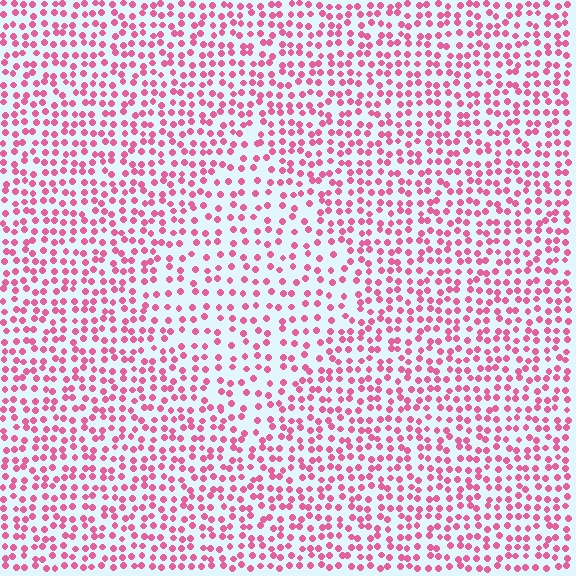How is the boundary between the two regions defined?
The boundary is defined by a change in element density (approximately 1.6x ratio). All elements are the same color, size, and shape.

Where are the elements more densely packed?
The elements are more densely packed outside the diamond boundary.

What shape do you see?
I see a diamond.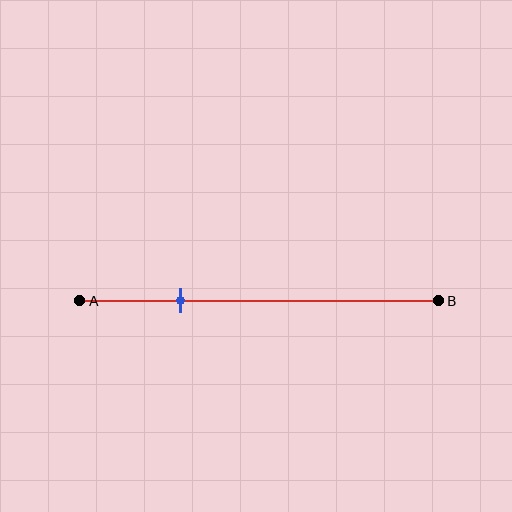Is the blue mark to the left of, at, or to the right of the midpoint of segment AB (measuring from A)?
The blue mark is to the left of the midpoint of segment AB.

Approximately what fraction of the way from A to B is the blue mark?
The blue mark is approximately 30% of the way from A to B.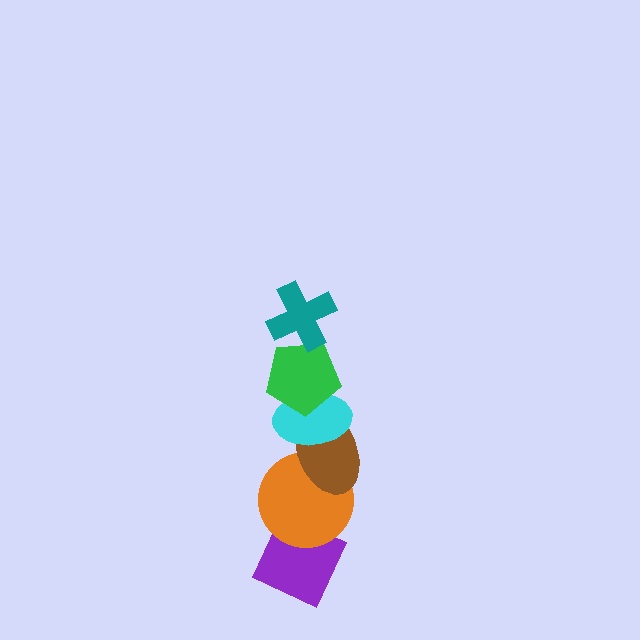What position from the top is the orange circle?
The orange circle is 5th from the top.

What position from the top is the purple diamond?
The purple diamond is 6th from the top.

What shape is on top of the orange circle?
The brown ellipse is on top of the orange circle.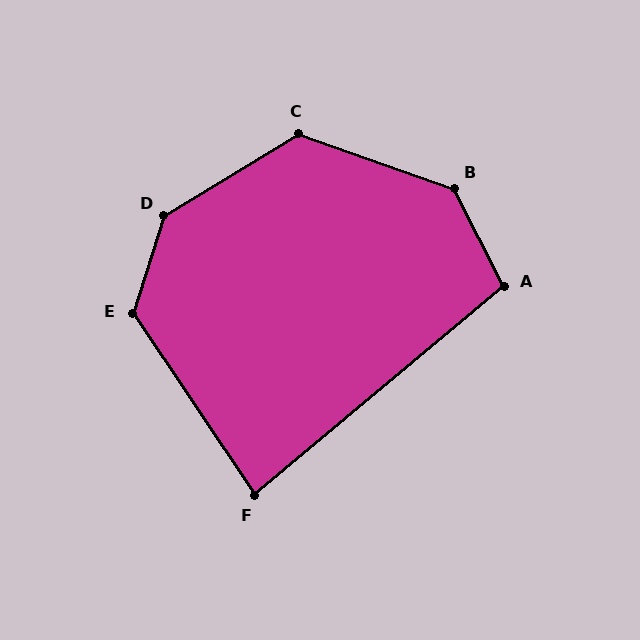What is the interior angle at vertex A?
Approximately 103 degrees (obtuse).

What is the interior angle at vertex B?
Approximately 137 degrees (obtuse).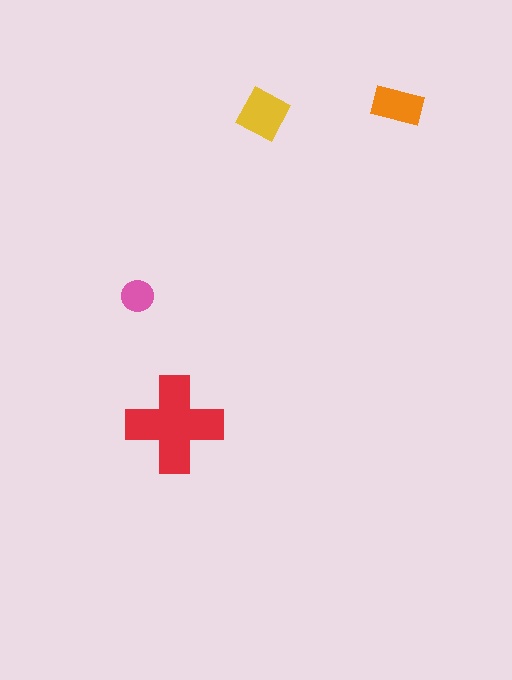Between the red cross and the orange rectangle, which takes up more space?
The red cross.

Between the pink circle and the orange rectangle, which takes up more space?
The orange rectangle.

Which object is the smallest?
The pink circle.